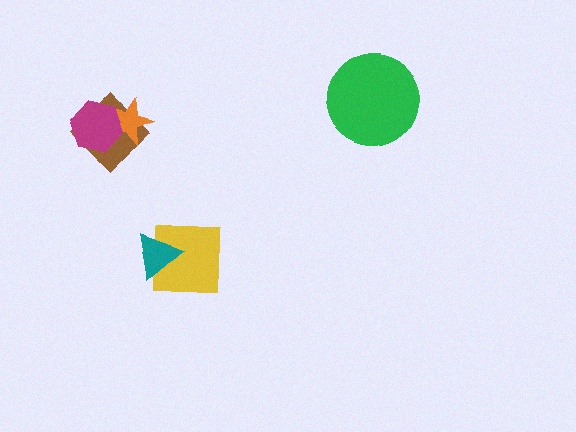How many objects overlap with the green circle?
0 objects overlap with the green circle.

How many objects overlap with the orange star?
2 objects overlap with the orange star.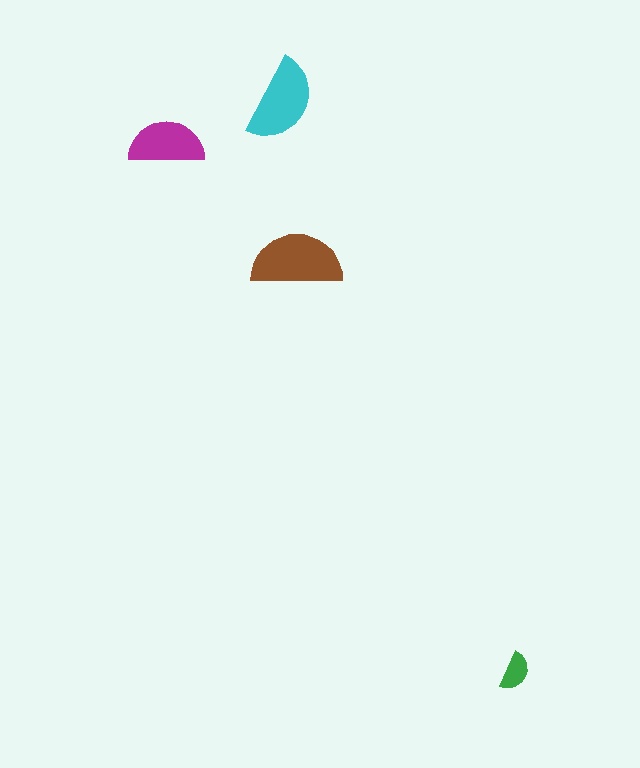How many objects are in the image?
There are 4 objects in the image.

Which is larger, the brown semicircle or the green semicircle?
The brown one.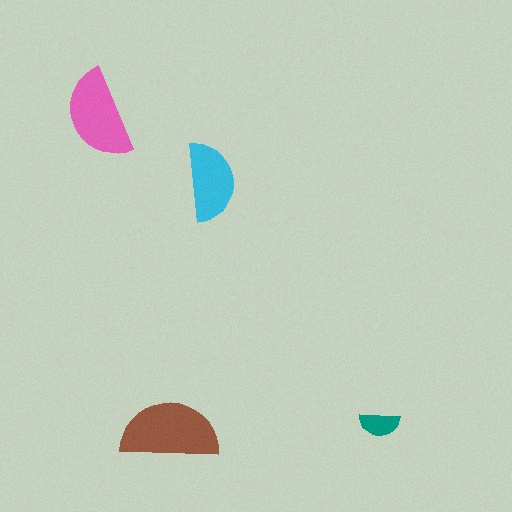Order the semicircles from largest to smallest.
the brown one, the pink one, the cyan one, the teal one.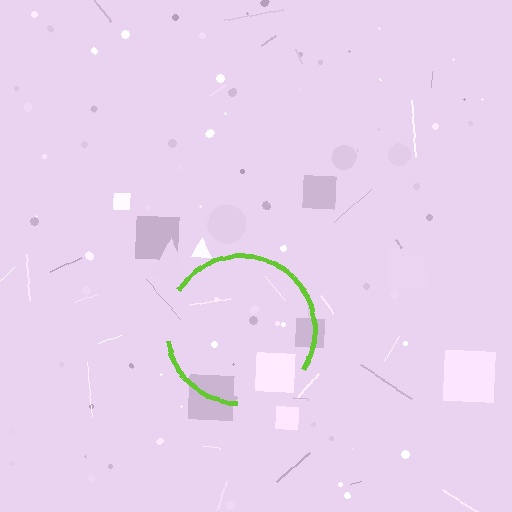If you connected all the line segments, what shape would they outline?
They would outline a circle.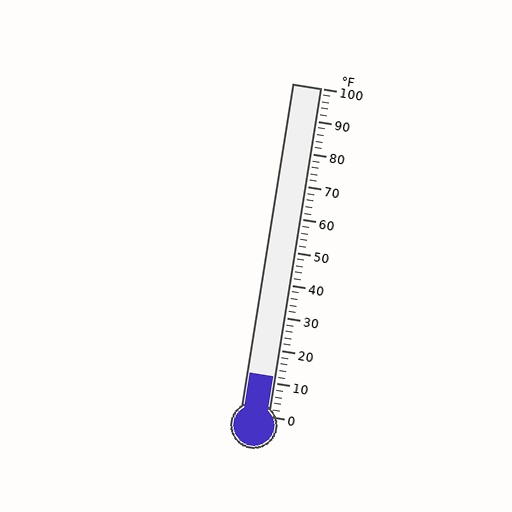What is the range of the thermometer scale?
The thermometer scale ranges from 0°F to 100°F.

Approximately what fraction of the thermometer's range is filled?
The thermometer is filled to approximately 10% of its range.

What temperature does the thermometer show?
The thermometer shows approximately 12°F.